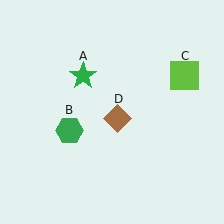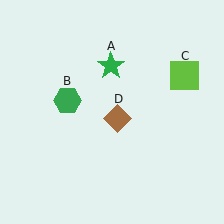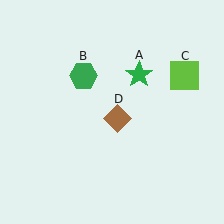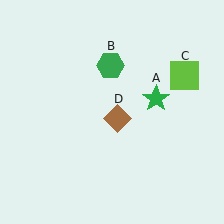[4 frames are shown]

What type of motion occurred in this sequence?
The green star (object A), green hexagon (object B) rotated clockwise around the center of the scene.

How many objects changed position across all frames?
2 objects changed position: green star (object A), green hexagon (object B).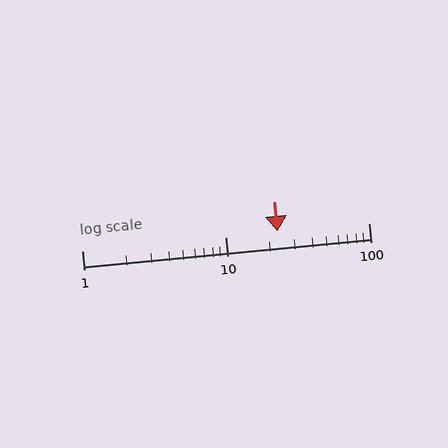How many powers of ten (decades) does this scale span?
The scale spans 2 decades, from 1 to 100.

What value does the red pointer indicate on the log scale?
The pointer indicates approximately 23.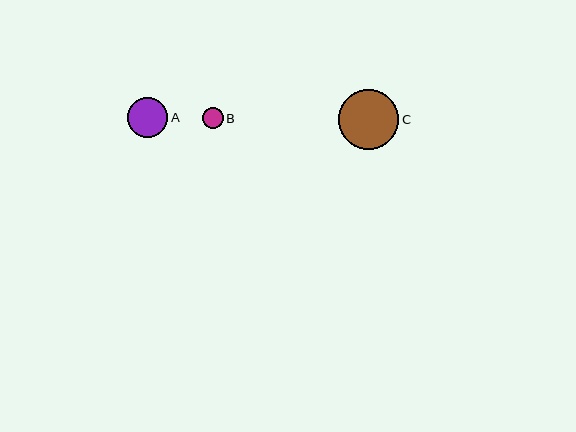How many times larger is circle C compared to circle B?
Circle C is approximately 2.8 times the size of circle B.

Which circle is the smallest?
Circle B is the smallest with a size of approximately 21 pixels.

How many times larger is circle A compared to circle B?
Circle A is approximately 1.9 times the size of circle B.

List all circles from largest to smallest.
From largest to smallest: C, A, B.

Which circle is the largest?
Circle C is the largest with a size of approximately 60 pixels.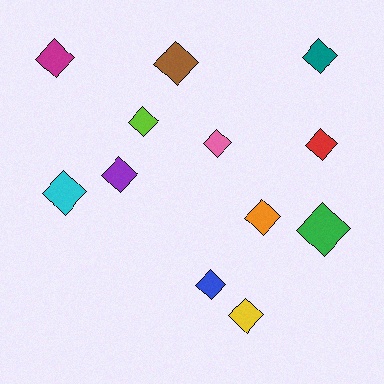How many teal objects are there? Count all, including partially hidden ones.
There is 1 teal object.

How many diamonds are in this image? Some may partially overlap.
There are 12 diamonds.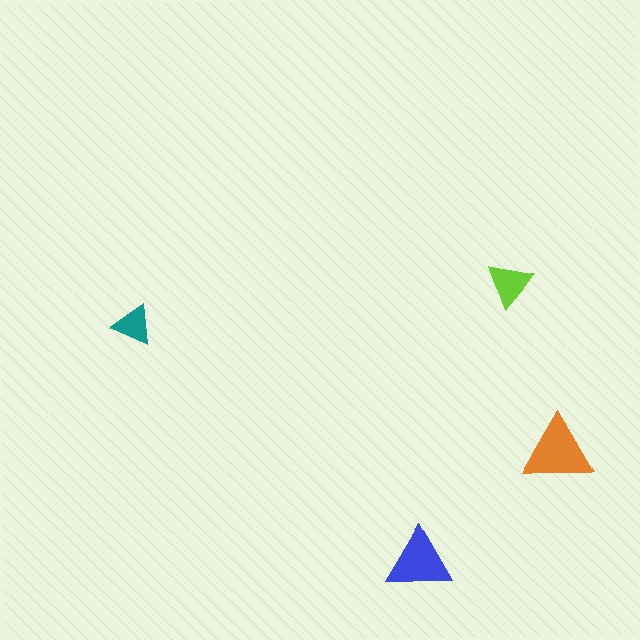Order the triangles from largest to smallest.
the orange one, the blue one, the lime one, the teal one.